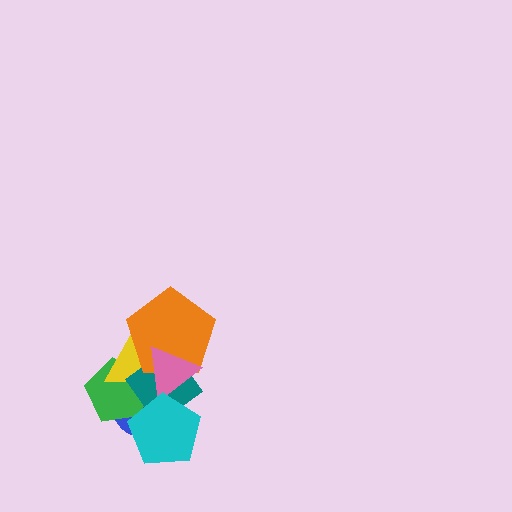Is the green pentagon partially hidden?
Yes, it is partially covered by another shape.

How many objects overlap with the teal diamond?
6 objects overlap with the teal diamond.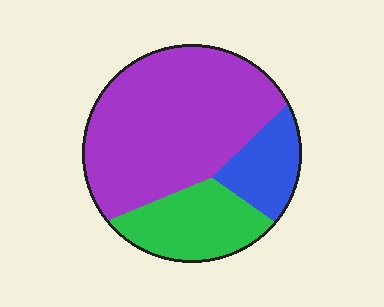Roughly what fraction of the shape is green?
Green takes up about one quarter (1/4) of the shape.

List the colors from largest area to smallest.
From largest to smallest: purple, green, blue.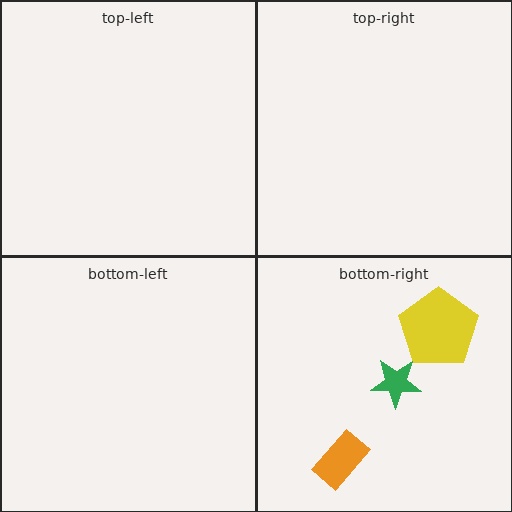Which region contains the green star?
The bottom-right region.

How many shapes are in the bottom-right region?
3.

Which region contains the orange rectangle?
The bottom-right region.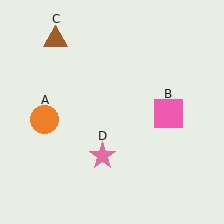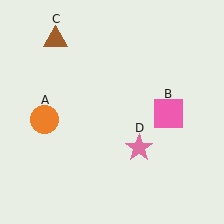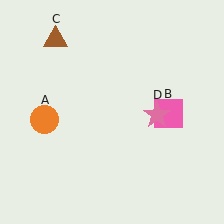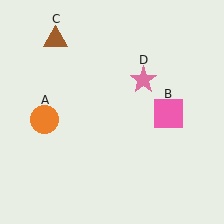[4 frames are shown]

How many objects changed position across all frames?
1 object changed position: pink star (object D).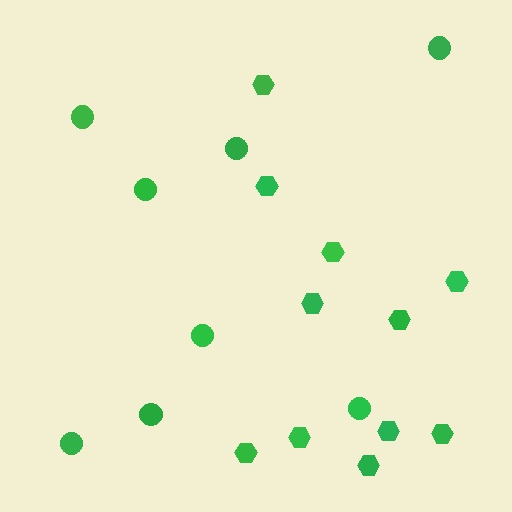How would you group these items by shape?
There are 2 groups: one group of circles (8) and one group of hexagons (11).